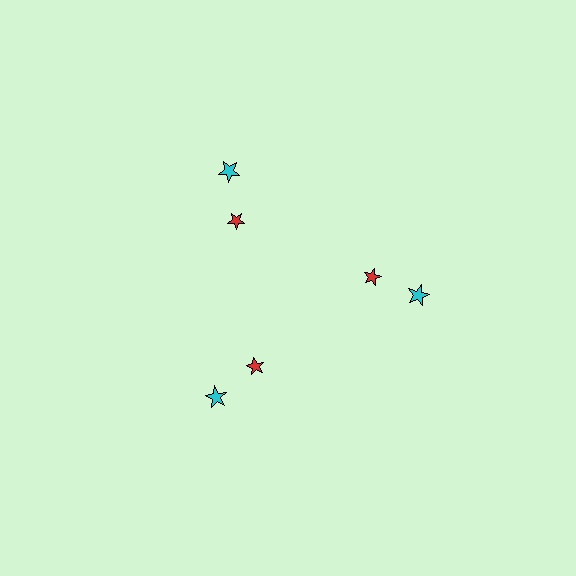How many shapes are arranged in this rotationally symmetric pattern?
There are 6 shapes, arranged in 3 groups of 2.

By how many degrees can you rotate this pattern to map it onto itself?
The pattern maps onto itself every 120 degrees of rotation.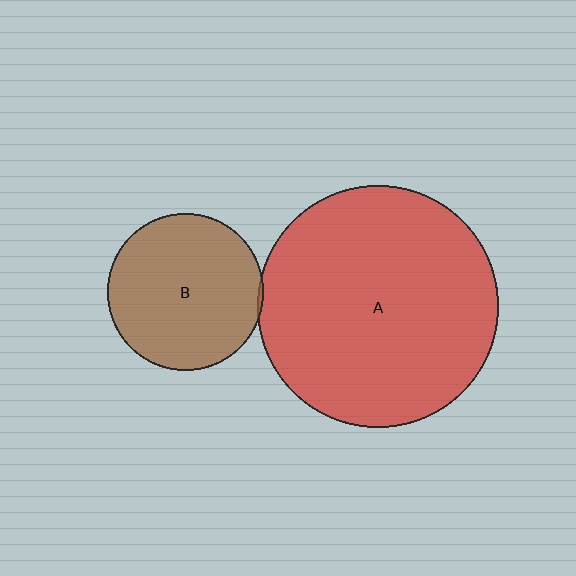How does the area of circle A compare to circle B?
Approximately 2.4 times.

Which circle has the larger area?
Circle A (red).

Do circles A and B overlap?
Yes.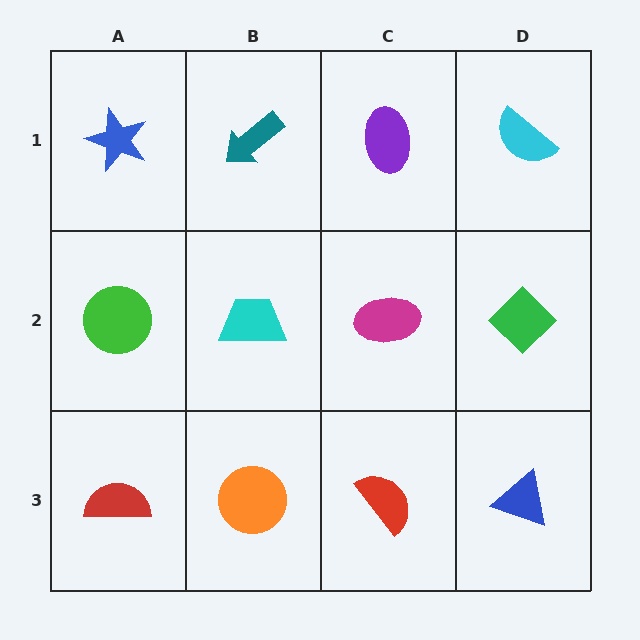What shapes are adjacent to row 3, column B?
A cyan trapezoid (row 2, column B), a red semicircle (row 3, column A), a red semicircle (row 3, column C).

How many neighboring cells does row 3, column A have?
2.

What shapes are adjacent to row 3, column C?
A magenta ellipse (row 2, column C), an orange circle (row 3, column B), a blue triangle (row 3, column D).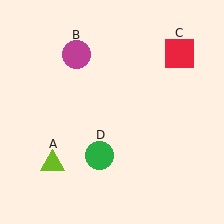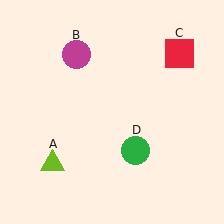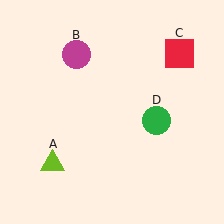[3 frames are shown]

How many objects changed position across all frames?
1 object changed position: green circle (object D).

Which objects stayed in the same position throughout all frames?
Lime triangle (object A) and magenta circle (object B) and red square (object C) remained stationary.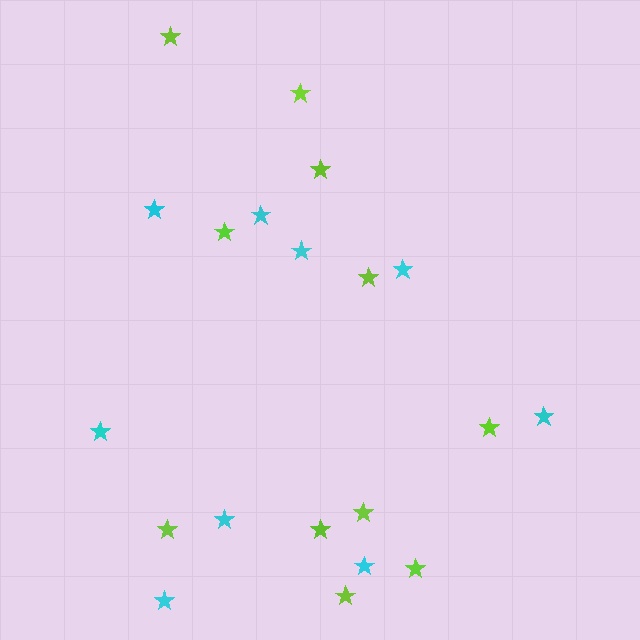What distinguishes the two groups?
There are 2 groups: one group of lime stars (11) and one group of cyan stars (9).